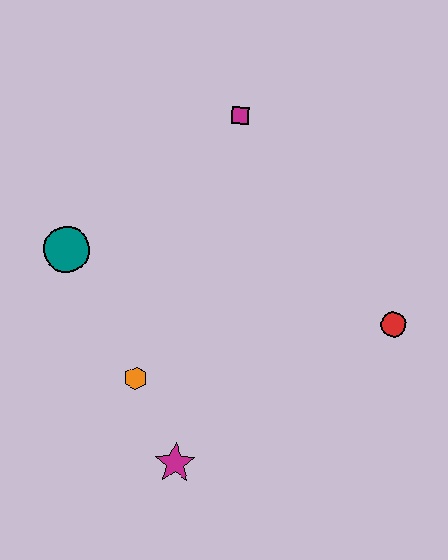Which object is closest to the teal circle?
The orange hexagon is closest to the teal circle.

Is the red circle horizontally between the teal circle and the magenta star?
No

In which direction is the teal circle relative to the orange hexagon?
The teal circle is above the orange hexagon.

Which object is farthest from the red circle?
The teal circle is farthest from the red circle.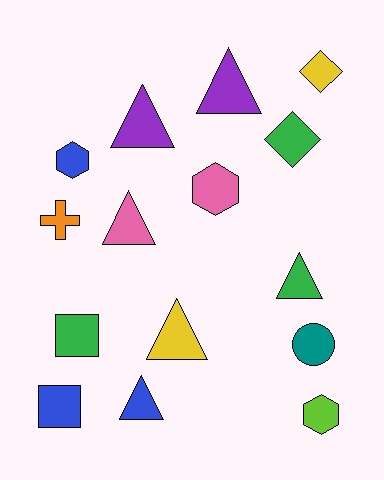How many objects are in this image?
There are 15 objects.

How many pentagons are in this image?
There are no pentagons.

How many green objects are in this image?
There are 3 green objects.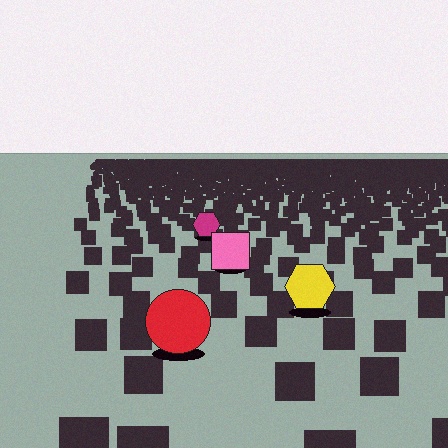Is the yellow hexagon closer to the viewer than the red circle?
No. The red circle is closer — you can tell from the texture gradient: the ground texture is coarser near it.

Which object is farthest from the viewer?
The magenta hexagon is farthest from the viewer. It appears smaller and the ground texture around it is denser.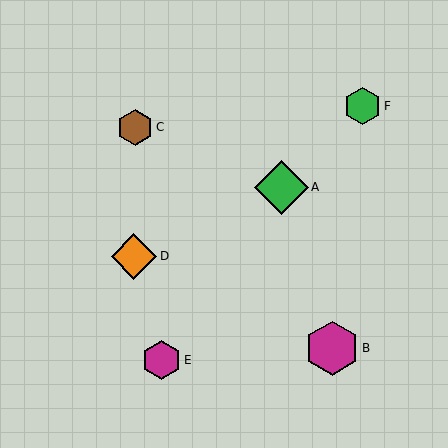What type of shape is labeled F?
Shape F is a green hexagon.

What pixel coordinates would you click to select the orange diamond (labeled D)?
Click at (134, 256) to select the orange diamond D.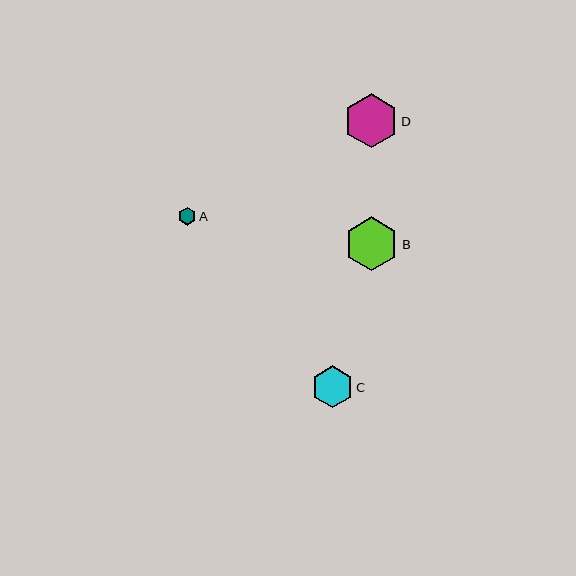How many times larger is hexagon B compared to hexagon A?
Hexagon B is approximately 3.1 times the size of hexagon A.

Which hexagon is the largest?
Hexagon D is the largest with a size of approximately 55 pixels.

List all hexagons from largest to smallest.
From largest to smallest: D, B, C, A.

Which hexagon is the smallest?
Hexagon A is the smallest with a size of approximately 18 pixels.